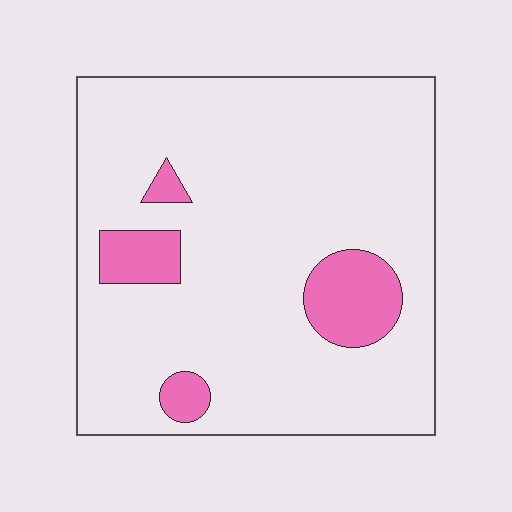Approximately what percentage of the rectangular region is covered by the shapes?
Approximately 10%.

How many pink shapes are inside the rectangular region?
4.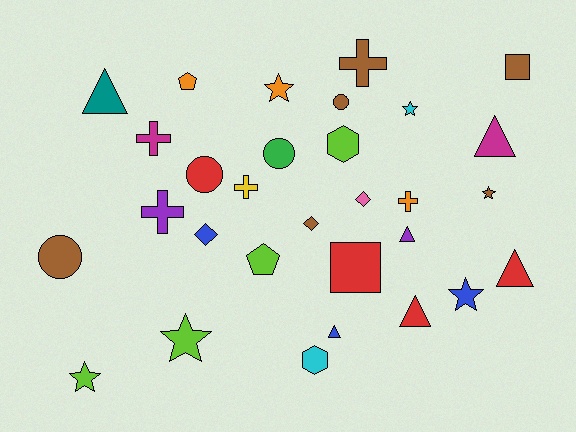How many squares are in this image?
There are 2 squares.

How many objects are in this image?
There are 30 objects.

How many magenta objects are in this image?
There are 2 magenta objects.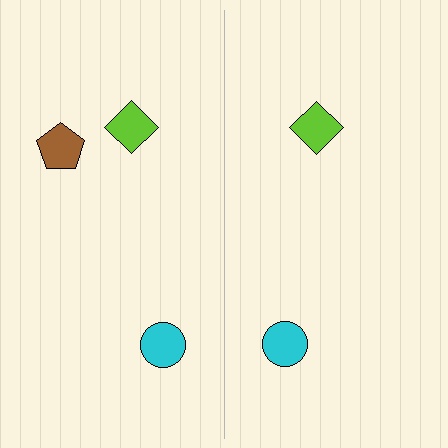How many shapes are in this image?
There are 5 shapes in this image.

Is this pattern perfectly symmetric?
No, the pattern is not perfectly symmetric. A brown pentagon is missing from the right side.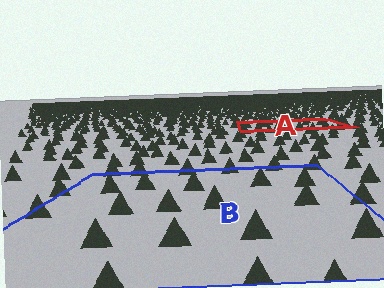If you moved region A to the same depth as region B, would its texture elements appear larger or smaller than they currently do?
They would appear larger. At a closer depth, the same texture elements are projected at a bigger on-screen size.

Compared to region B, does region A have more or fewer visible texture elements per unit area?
Region A has more texture elements per unit area — they are packed more densely because it is farther away.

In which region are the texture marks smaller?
The texture marks are smaller in region A, because it is farther away.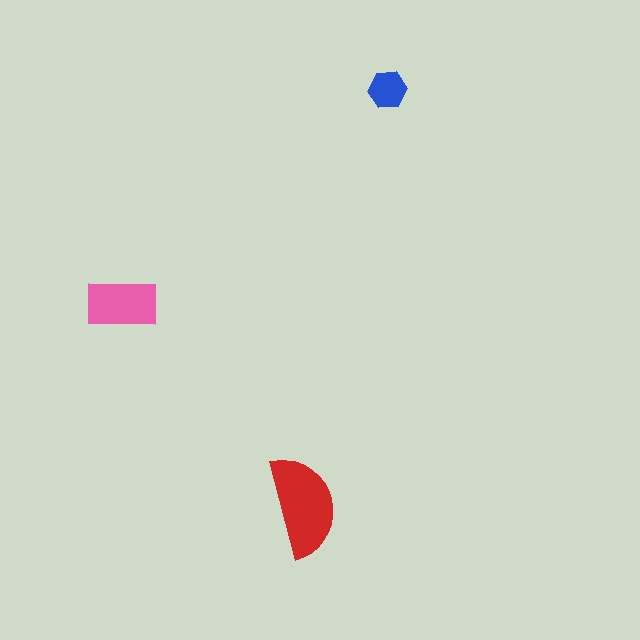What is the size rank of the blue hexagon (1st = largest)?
3rd.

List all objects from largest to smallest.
The red semicircle, the pink rectangle, the blue hexagon.